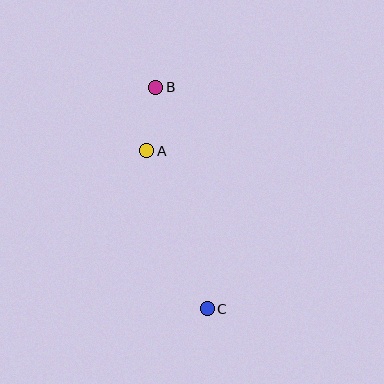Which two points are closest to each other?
Points A and B are closest to each other.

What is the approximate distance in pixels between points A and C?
The distance between A and C is approximately 170 pixels.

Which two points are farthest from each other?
Points B and C are farthest from each other.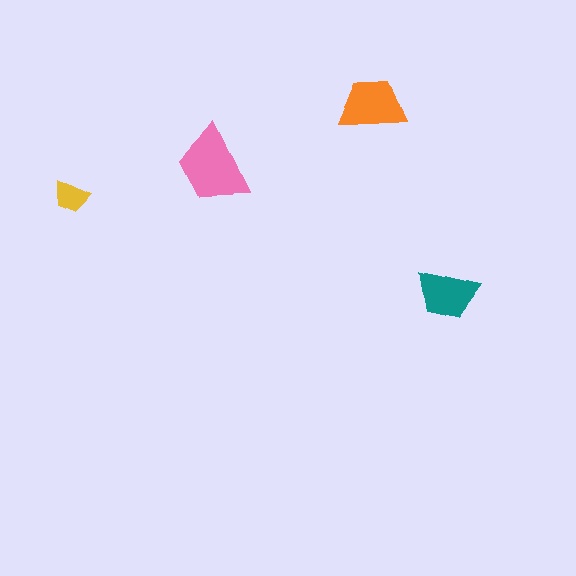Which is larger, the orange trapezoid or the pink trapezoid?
The pink one.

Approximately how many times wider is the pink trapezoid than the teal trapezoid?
About 1.5 times wider.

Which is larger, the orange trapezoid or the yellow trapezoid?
The orange one.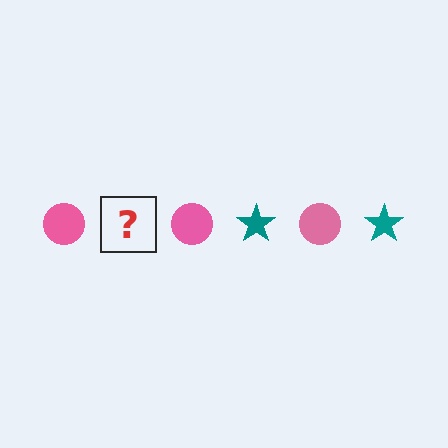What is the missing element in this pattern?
The missing element is a teal star.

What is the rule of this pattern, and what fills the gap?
The rule is that the pattern alternates between pink circle and teal star. The gap should be filled with a teal star.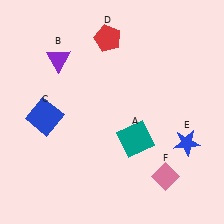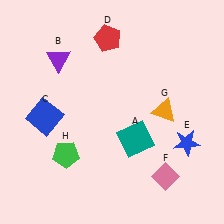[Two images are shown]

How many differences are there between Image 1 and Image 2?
There are 2 differences between the two images.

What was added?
An orange triangle (G), a green pentagon (H) were added in Image 2.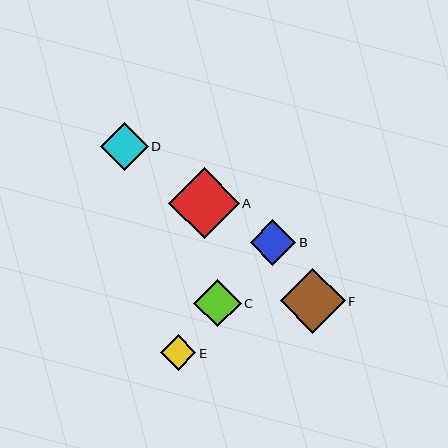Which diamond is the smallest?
Diamond E is the smallest with a size of approximately 35 pixels.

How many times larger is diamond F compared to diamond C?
Diamond F is approximately 1.4 times the size of diamond C.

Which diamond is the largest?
Diamond A is the largest with a size of approximately 71 pixels.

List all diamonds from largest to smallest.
From largest to smallest: A, F, D, C, B, E.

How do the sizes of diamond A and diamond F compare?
Diamond A and diamond F are approximately the same size.